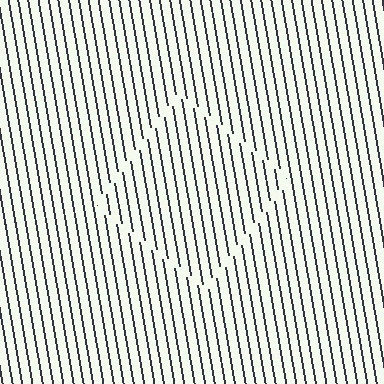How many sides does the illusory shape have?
4 sides — the line-ends trace a square.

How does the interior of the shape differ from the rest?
The interior of the shape contains the same grating, shifted by half a period — the contour is defined by the phase discontinuity where line-ends from the inner and outer gratings abut.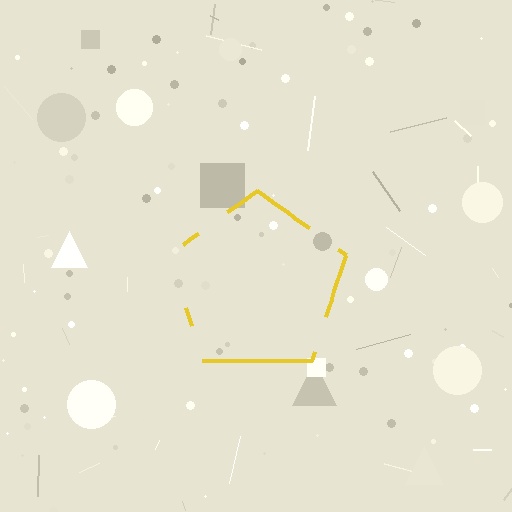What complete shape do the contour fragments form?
The contour fragments form a pentagon.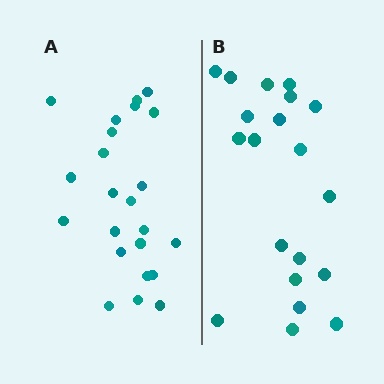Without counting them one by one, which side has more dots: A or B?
Region A (the left region) has more dots.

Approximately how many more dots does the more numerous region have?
Region A has just a few more — roughly 2 or 3 more dots than region B.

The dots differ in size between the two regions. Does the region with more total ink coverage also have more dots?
No. Region B has more total ink coverage because its dots are larger, but region A actually contains more individual dots. Total area can be misleading — the number of items is what matters here.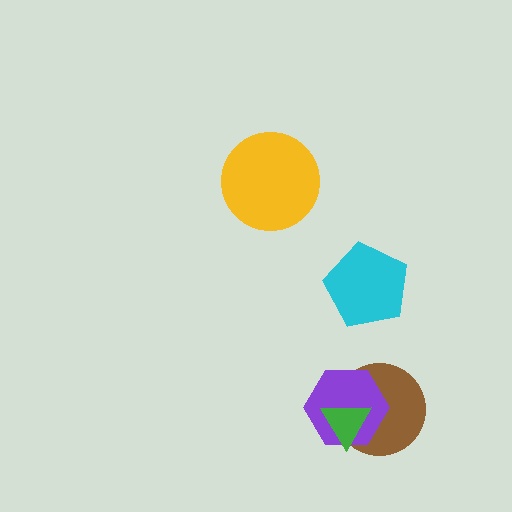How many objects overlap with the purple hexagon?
2 objects overlap with the purple hexagon.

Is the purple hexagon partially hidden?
Yes, it is partially covered by another shape.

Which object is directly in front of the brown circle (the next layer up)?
The purple hexagon is directly in front of the brown circle.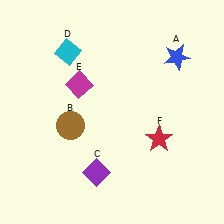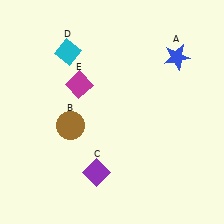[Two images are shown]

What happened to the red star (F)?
The red star (F) was removed in Image 2. It was in the bottom-right area of Image 1.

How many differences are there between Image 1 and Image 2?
There is 1 difference between the two images.